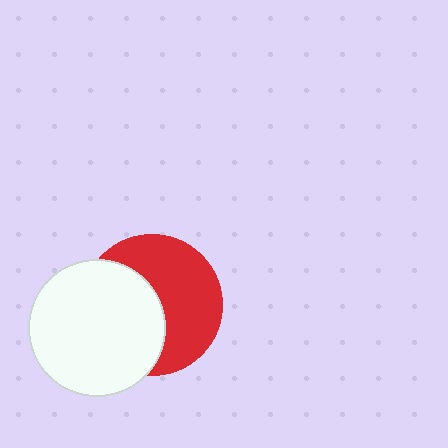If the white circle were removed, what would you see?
You would see the complete red circle.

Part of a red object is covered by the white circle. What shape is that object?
It is a circle.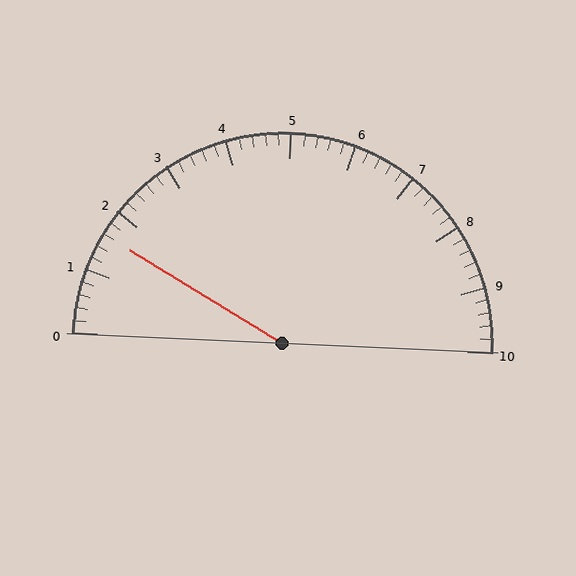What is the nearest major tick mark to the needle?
The nearest major tick mark is 2.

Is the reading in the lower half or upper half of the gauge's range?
The reading is in the lower half of the range (0 to 10).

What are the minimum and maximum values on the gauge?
The gauge ranges from 0 to 10.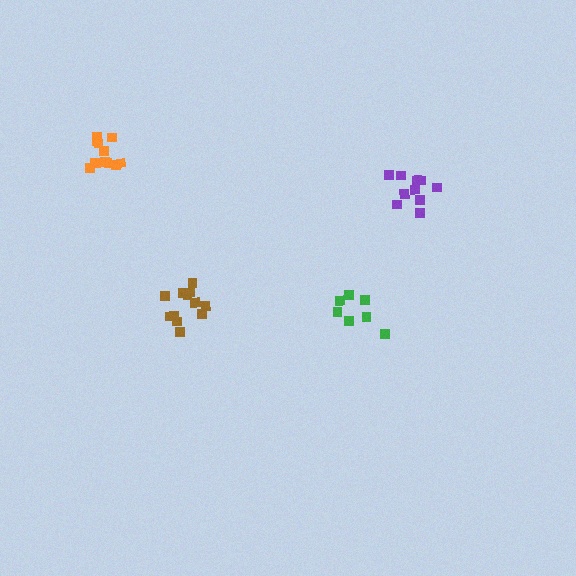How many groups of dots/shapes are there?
There are 4 groups.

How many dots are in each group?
Group 1: 12 dots, Group 2: 7 dots, Group 3: 12 dots, Group 4: 10 dots (41 total).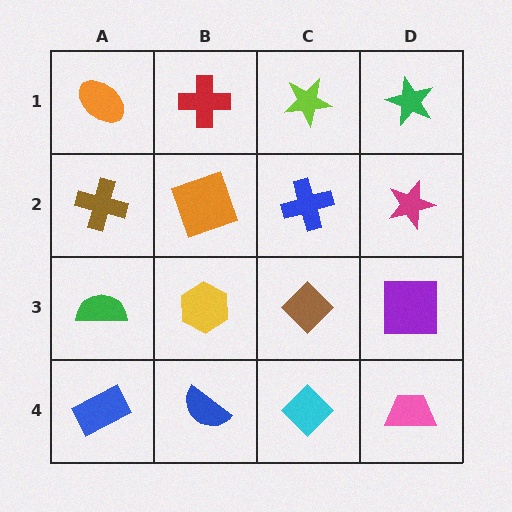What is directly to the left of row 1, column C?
A red cross.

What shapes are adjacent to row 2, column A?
An orange ellipse (row 1, column A), a green semicircle (row 3, column A), an orange square (row 2, column B).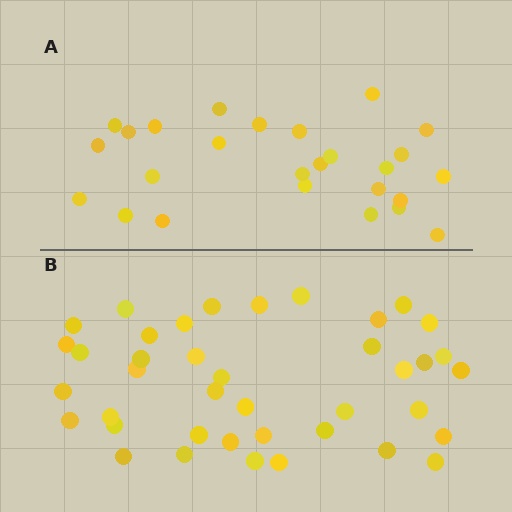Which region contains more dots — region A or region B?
Region B (the bottom region) has more dots.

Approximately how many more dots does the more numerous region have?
Region B has approximately 15 more dots than region A.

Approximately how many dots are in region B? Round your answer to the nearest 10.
About 40 dots.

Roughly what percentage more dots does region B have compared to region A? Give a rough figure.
About 55% more.